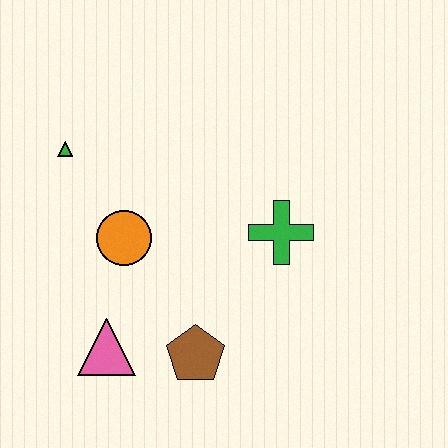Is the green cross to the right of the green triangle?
Yes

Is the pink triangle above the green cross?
No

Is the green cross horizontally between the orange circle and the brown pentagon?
No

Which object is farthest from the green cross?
The green triangle is farthest from the green cross.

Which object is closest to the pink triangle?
The brown pentagon is closest to the pink triangle.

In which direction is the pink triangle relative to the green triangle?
The pink triangle is below the green triangle.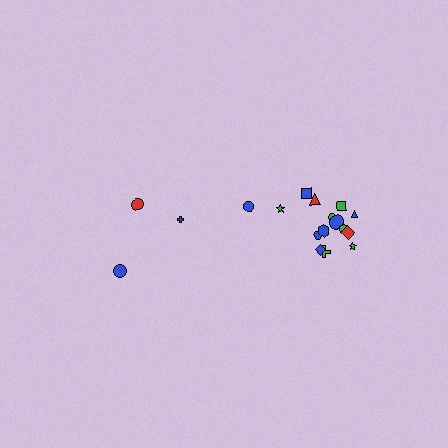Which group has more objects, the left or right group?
The right group.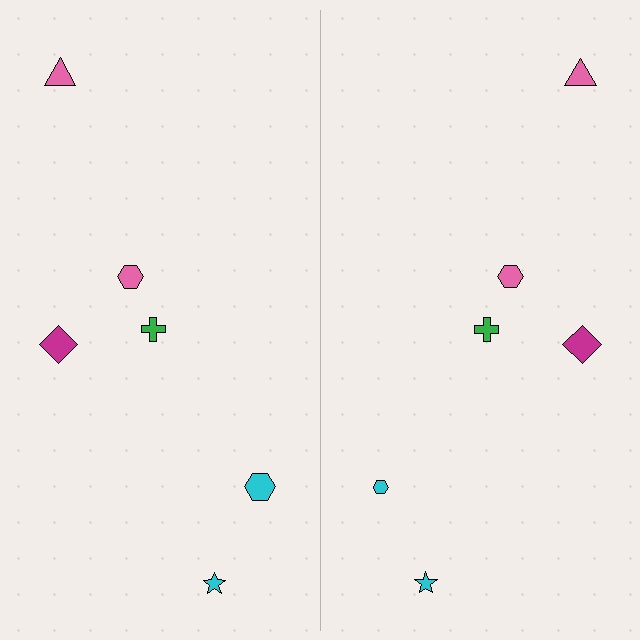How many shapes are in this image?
There are 12 shapes in this image.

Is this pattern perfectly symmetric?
No, the pattern is not perfectly symmetric. The cyan hexagon on the right side has a different size than its mirror counterpart.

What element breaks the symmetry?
The cyan hexagon on the right side has a different size than its mirror counterpart.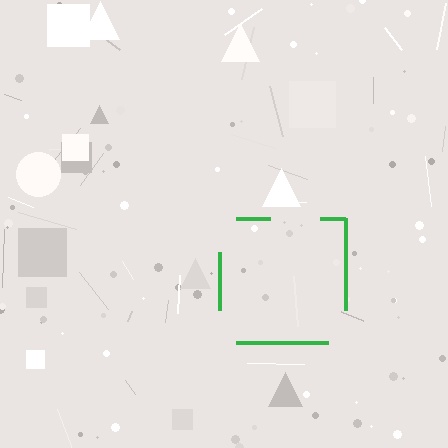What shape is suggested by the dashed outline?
The dashed outline suggests a square.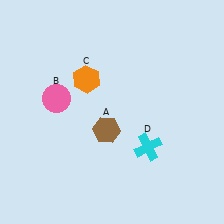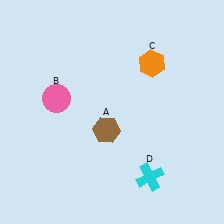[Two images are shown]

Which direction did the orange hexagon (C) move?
The orange hexagon (C) moved right.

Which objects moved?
The objects that moved are: the orange hexagon (C), the cyan cross (D).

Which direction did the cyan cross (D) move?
The cyan cross (D) moved down.